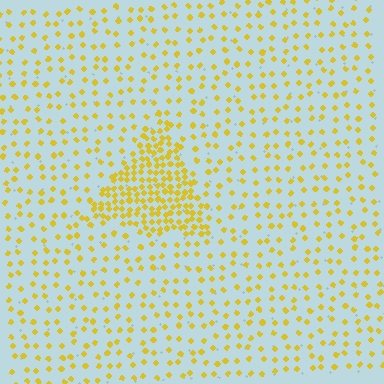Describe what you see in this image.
The image contains small yellow elements arranged at two different densities. A triangle-shaped region is visible where the elements are more densely packed than the surrounding area.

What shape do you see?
I see a triangle.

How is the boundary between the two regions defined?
The boundary is defined by a change in element density (approximately 2.9x ratio). All elements are the same color, size, and shape.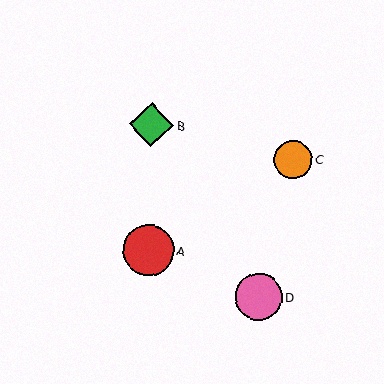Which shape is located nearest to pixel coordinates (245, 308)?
The pink circle (labeled D) at (258, 297) is nearest to that location.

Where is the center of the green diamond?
The center of the green diamond is at (151, 125).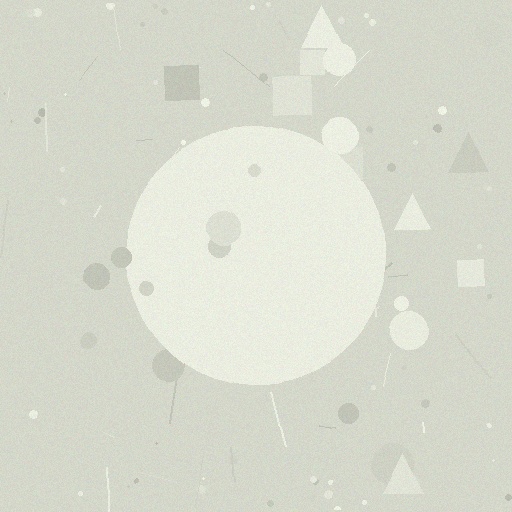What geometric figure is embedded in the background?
A circle is embedded in the background.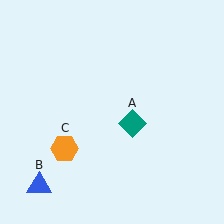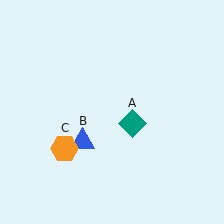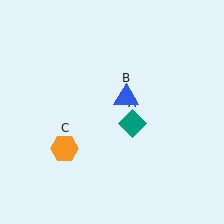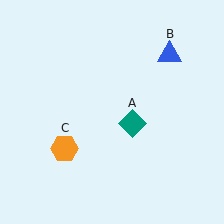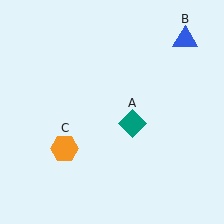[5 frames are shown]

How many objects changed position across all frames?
1 object changed position: blue triangle (object B).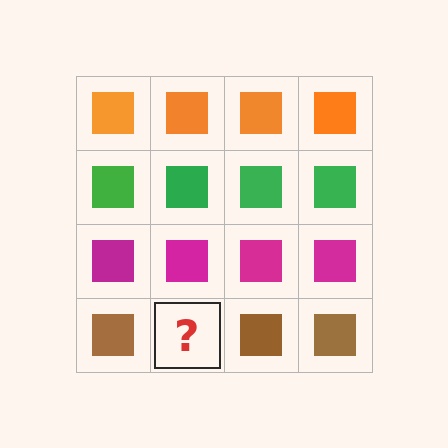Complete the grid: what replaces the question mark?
The question mark should be replaced with a brown square.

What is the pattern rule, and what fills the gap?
The rule is that each row has a consistent color. The gap should be filled with a brown square.